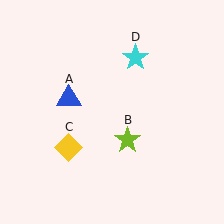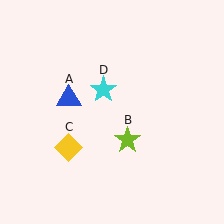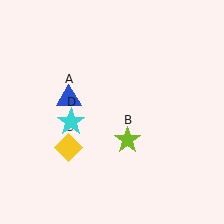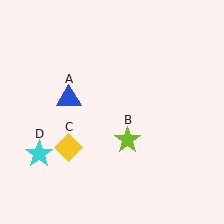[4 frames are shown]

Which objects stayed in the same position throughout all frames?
Blue triangle (object A) and lime star (object B) and yellow diamond (object C) remained stationary.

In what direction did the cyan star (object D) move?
The cyan star (object D) moved down and to the left.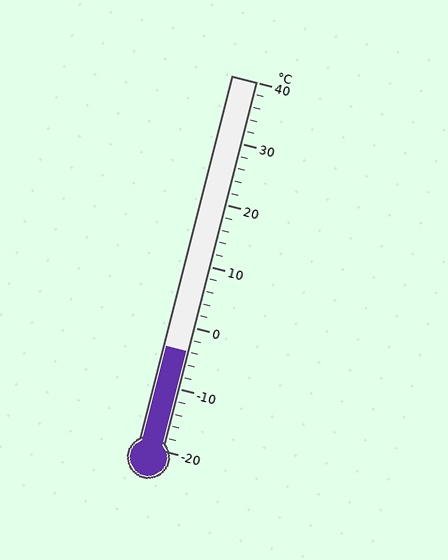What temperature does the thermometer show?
The thermometer shows approximately -4°C.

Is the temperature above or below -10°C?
The temperature is above -10°C.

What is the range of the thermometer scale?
The thermometer scale ranges from -20°C to 40°C.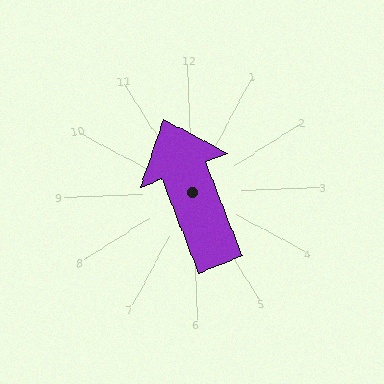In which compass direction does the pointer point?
North.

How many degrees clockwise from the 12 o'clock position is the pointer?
Approximately 341 degrees.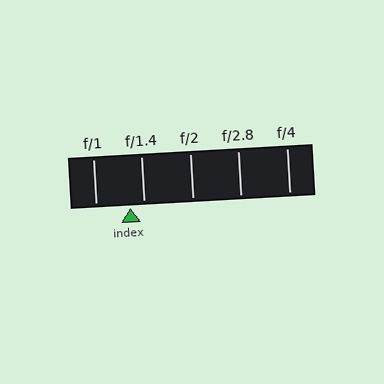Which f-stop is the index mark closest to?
The index mark is closest to f/1.4.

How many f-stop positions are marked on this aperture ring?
There are 5 f-stop positions marked.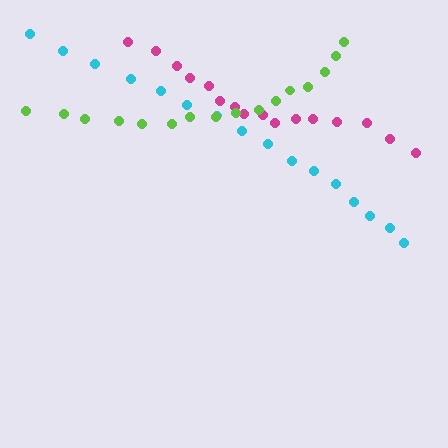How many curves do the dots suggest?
There are 3 distinct paths.